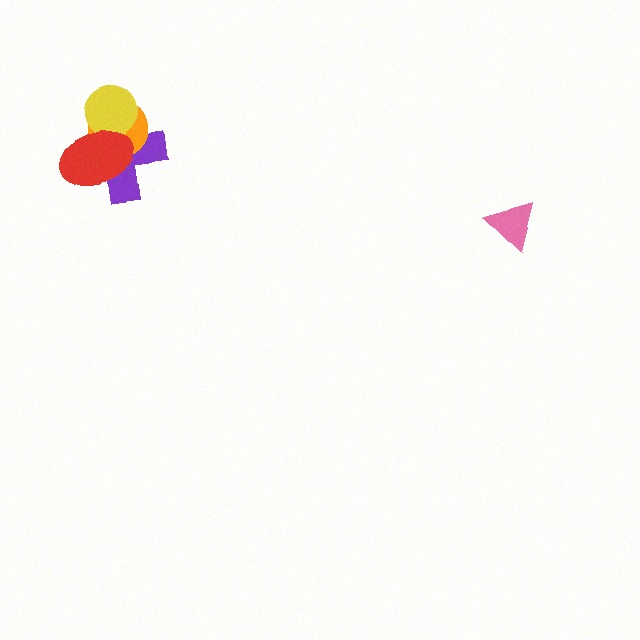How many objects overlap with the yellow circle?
3 objects overlap with the yellow circle.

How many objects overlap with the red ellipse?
3 objects overlap with the red ellipse.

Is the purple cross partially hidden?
Yes, it is partially covered by another shape.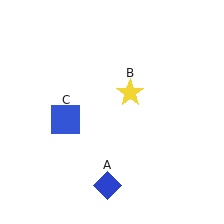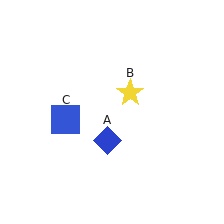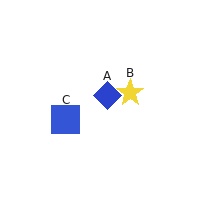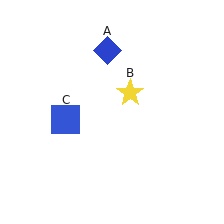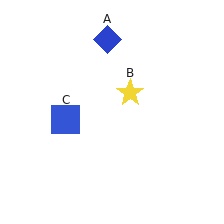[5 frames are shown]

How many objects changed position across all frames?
1 object changed position: blue diamond (object A).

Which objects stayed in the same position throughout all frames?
Yellow star (object B) and blue square (object C) remained stationary.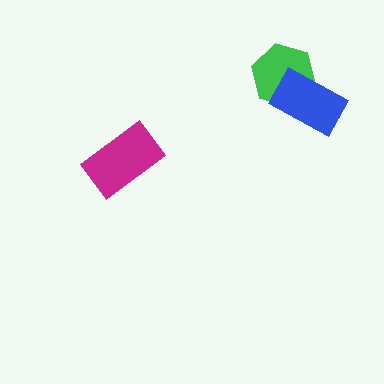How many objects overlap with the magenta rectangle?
0 objects overlap with the magenta rectangle.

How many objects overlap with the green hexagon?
1 object overlaps with the green hexagon.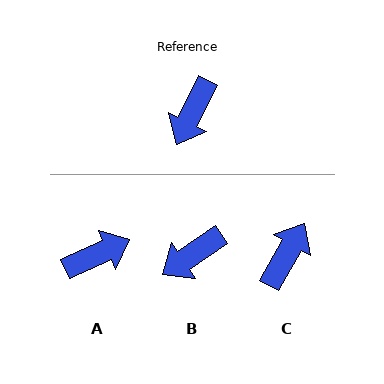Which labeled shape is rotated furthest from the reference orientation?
C, about 177 degrees away.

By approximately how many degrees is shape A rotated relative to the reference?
Approximately 140 degrees counter-clockwise.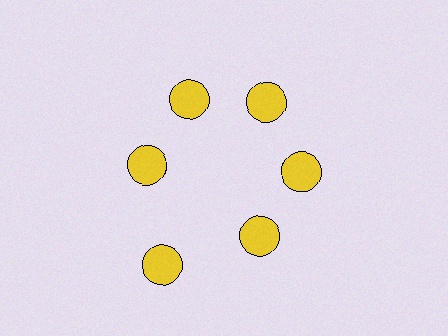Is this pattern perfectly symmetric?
No. The 6 yellow circles are arranged in a ring, but one element near the 7 o'clock position is pushed outward from the center, breaking the 6-fold rotational symmetry.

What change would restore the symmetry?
The symmetry would be restored by moving it inward, back onto the ring so that all 6 circles sit at equal angles and equal distance from the center.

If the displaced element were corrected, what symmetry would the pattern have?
It would have 6-fold rotational symmetry — the pattern would map onto itself every 60 degrees.